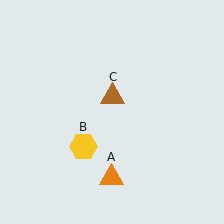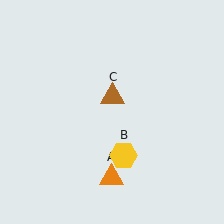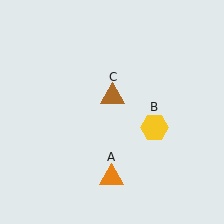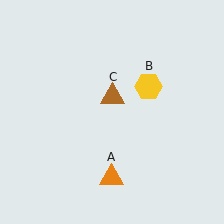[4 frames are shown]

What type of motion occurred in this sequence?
The yellow hexagon (object B) rotated counterclockwise around the center of the scene.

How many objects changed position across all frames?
1 object changed position: yellow hexagon (object B).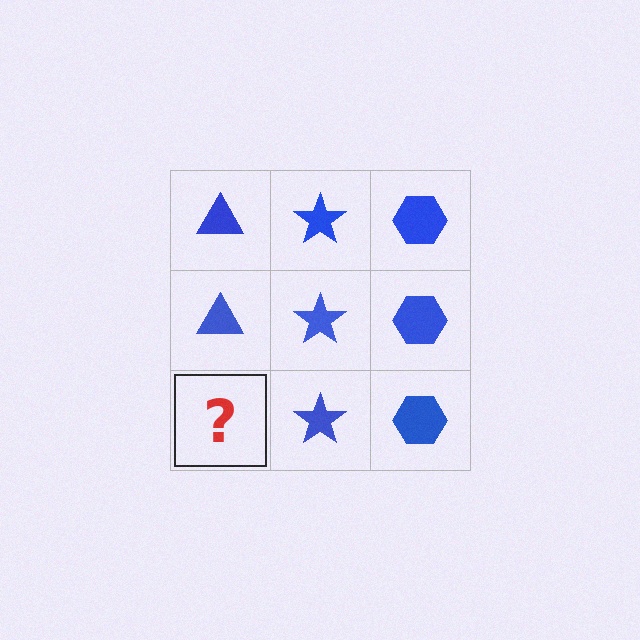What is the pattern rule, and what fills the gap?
The rule is that each column has a consistent shape. The gap should be filled with a blue triangle.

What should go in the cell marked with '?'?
The missing cell should contain a blue triangle.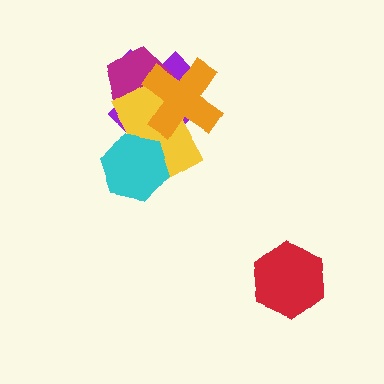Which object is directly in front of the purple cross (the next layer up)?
The magenta pentagon is directly in front of the purple cross.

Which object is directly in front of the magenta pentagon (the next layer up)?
The yellow rectangle is directly in front of the magenta pentagon.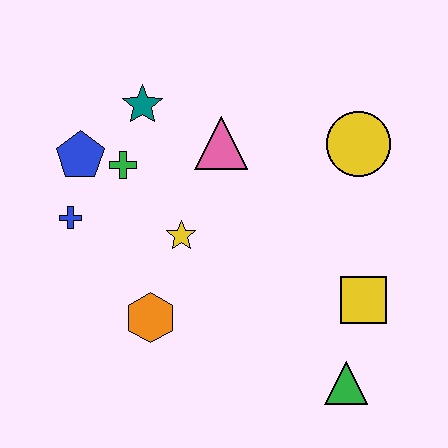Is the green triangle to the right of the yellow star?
Yes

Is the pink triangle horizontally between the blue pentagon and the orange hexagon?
No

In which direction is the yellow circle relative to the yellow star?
The yellow circle is to the right of the yellow star.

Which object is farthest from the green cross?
The green triangle is farthest from the green cross.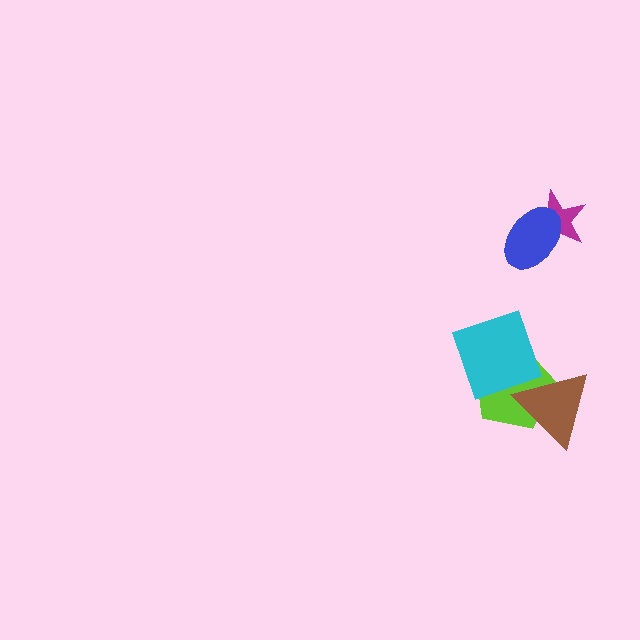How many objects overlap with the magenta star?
1 object overlaps with the magenta star.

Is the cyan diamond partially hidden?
Yes, it is partially covered by another shape.